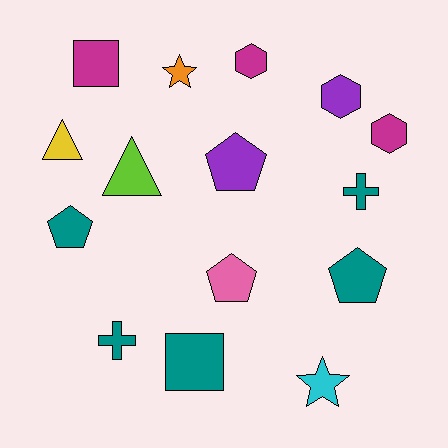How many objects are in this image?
There are 15 objects.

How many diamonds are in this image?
There are no diamonds.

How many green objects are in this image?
There are no green objects.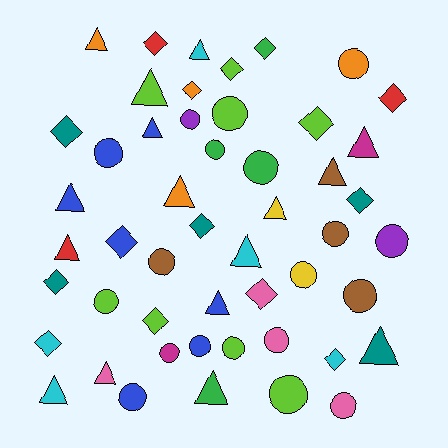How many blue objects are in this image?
There are 7 blue objects.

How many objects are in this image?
There are 50 objects.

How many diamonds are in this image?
There are 15 diamonds.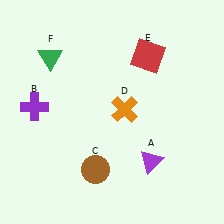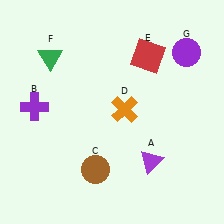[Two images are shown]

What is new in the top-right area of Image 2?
A purple circle (G) was added in the top-right area of Image 2.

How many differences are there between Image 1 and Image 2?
There is 1 difference between the two images.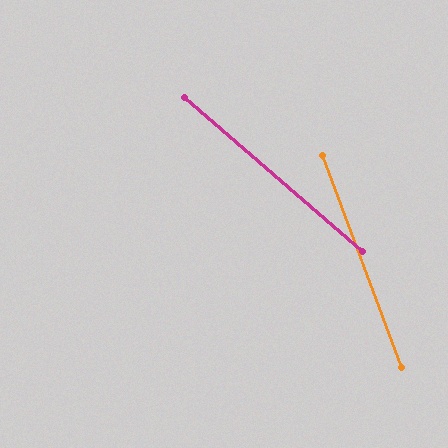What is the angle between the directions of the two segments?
Approximately 29 degrees.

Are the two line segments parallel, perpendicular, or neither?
Neither parallel nor perpendicular — they differ by about 29°.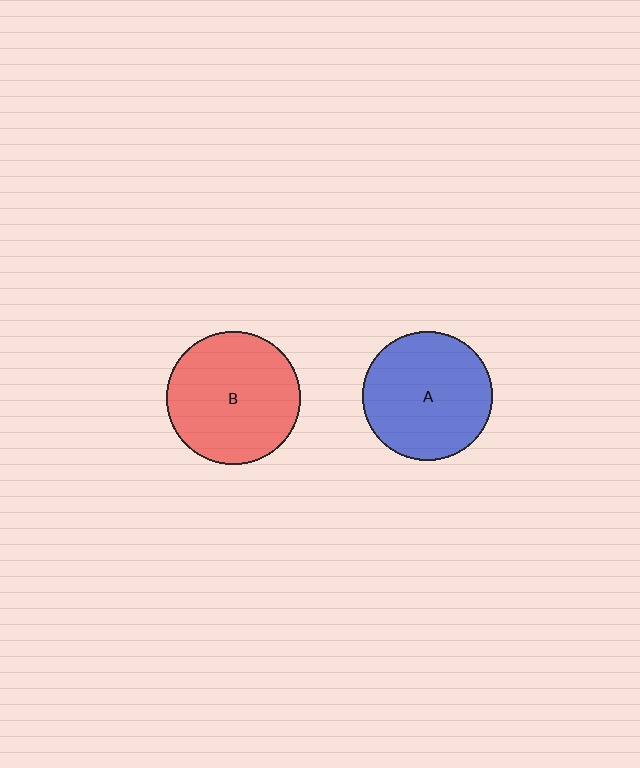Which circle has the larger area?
Circle B (red).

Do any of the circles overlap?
No, none of the circles overlap.